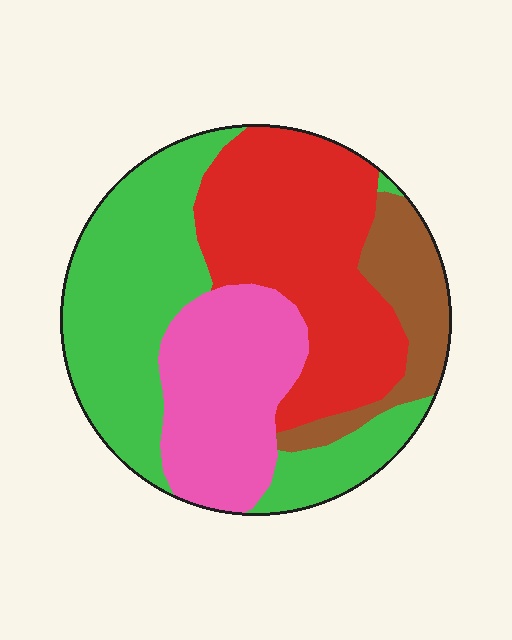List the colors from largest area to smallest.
From largest to smallest: green, red, pink, brown.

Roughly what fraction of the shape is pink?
Pink takes up about one fifth (1/5) of the shape.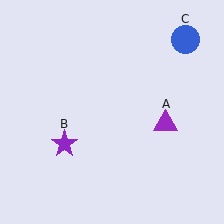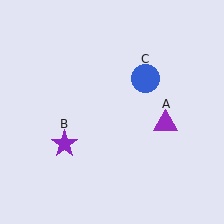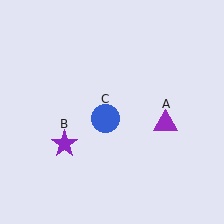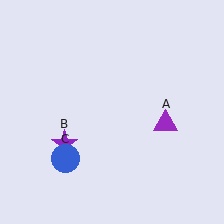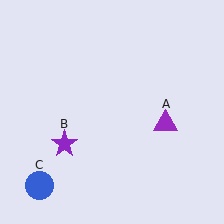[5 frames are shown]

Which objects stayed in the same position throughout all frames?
Purple triangle (object A) and purple star (object B) remained stationary.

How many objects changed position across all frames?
1 object changed position: blue circle (object C).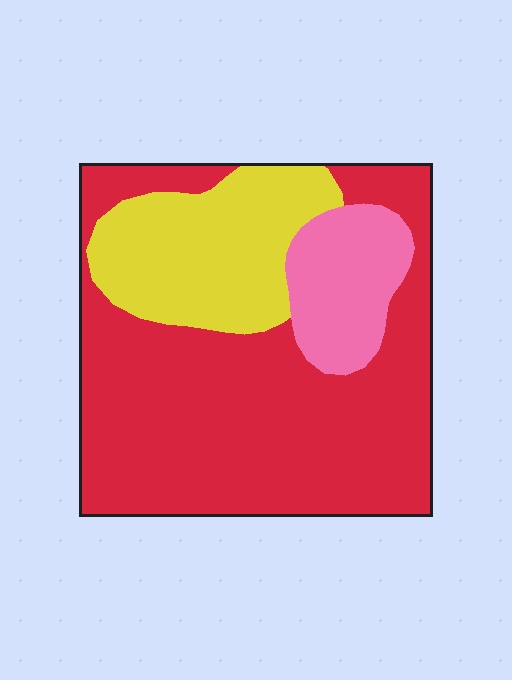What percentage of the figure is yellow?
Yellow covers roughly 25% of the figure.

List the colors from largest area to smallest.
From largest to smallest: red, yellow, pink.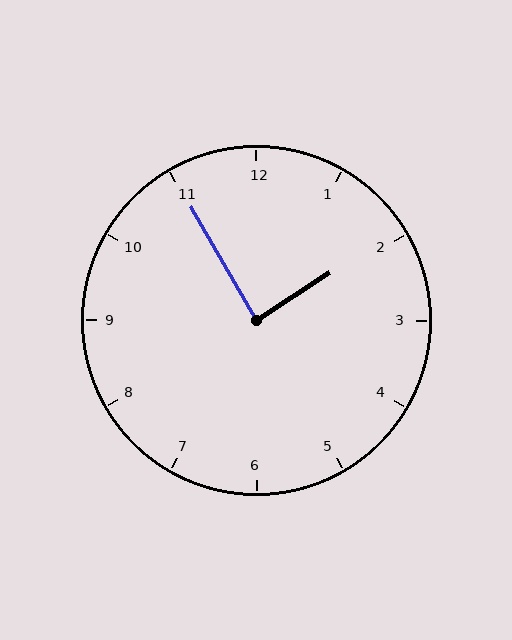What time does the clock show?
1:55.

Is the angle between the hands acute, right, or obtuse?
It is right.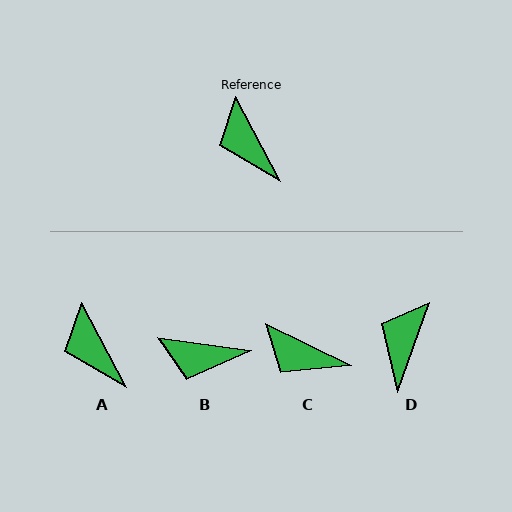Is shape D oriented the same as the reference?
No, it is off by about 47 degrees.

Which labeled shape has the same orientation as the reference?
A.